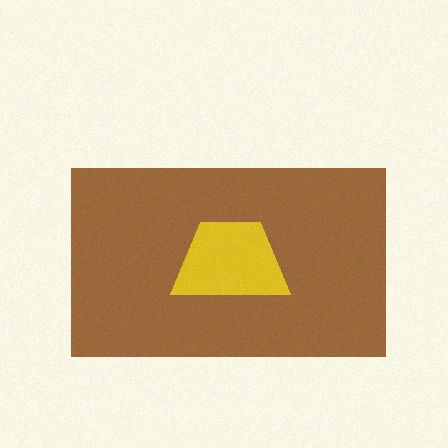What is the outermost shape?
The brown rectangle.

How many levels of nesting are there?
2.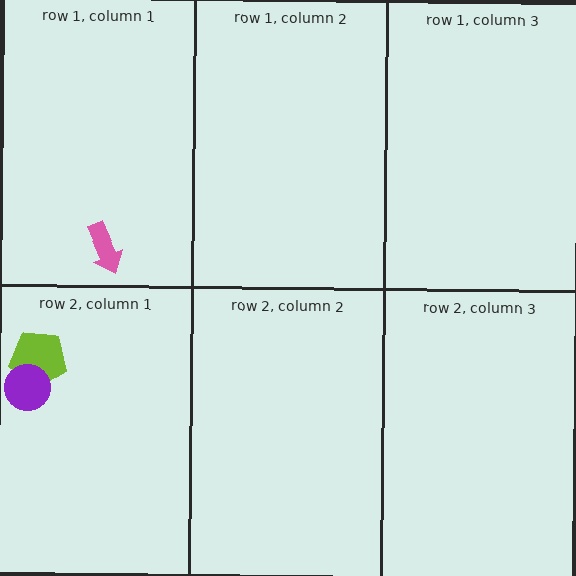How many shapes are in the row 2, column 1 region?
2.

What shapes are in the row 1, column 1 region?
The pink arrow.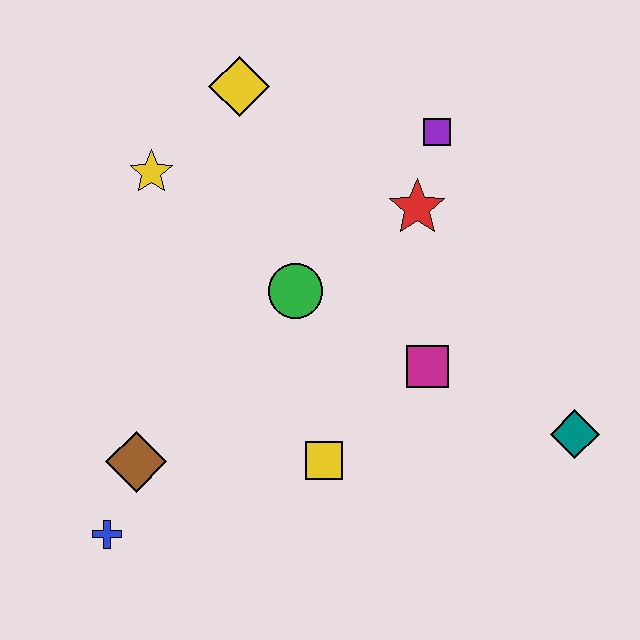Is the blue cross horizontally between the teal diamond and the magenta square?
No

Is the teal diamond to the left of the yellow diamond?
No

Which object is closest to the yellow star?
The yellow diamond is closest to the yellow star.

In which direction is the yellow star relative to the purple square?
The yellow star is to the left of the purple square.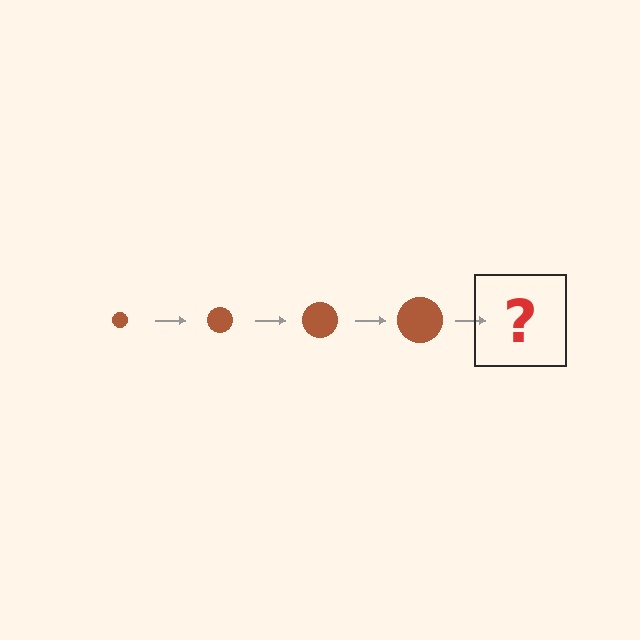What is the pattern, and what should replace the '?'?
The pattern is that the circle gets progressively larger each step. The '?' should be a brown circle, larger than the previous one.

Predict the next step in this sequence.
The next step is a brown circle, larger than the previous one.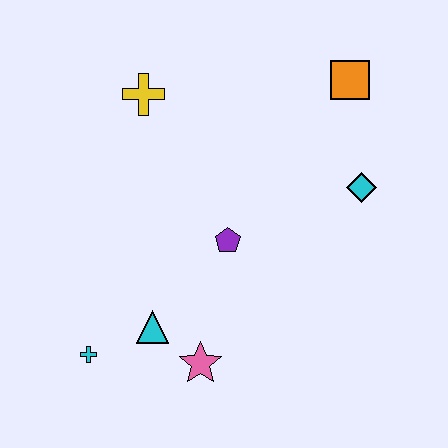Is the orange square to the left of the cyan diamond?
Yes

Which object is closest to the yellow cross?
The purple pentagon is closest to the yellow cross.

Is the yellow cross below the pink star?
No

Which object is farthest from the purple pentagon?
The orange square is farthest from the purple pentagon.